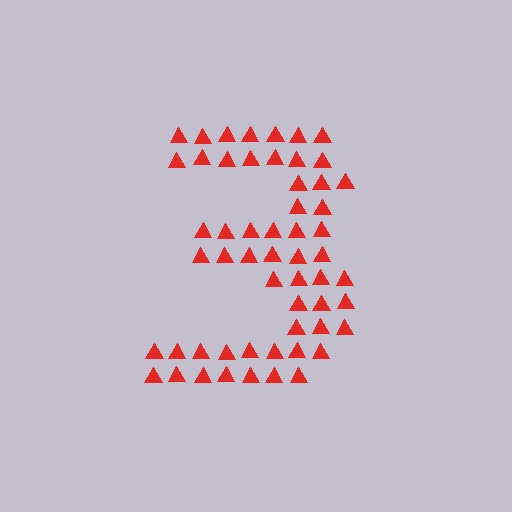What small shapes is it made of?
It is made of small triangles.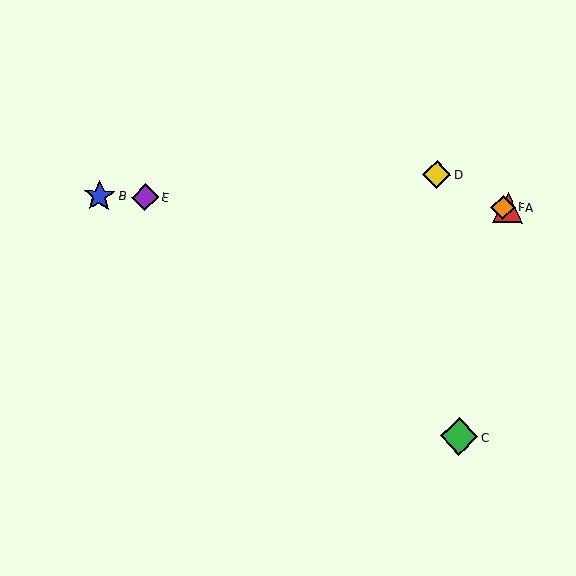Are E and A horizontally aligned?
Yes, both are at y≈197.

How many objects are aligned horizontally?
4 objects (A, B, E, F) are aligned horizontally.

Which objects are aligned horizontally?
Objects A, B, E, F are aligned horizontally.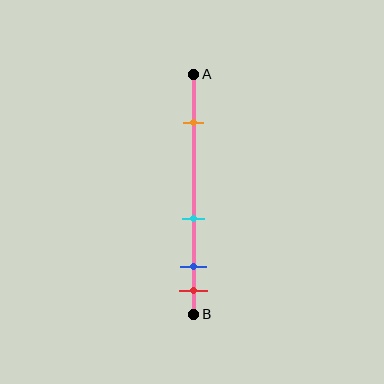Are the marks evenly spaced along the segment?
No, the marks are not evenly spaced.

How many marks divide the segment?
There are 4 marks dividing the segment.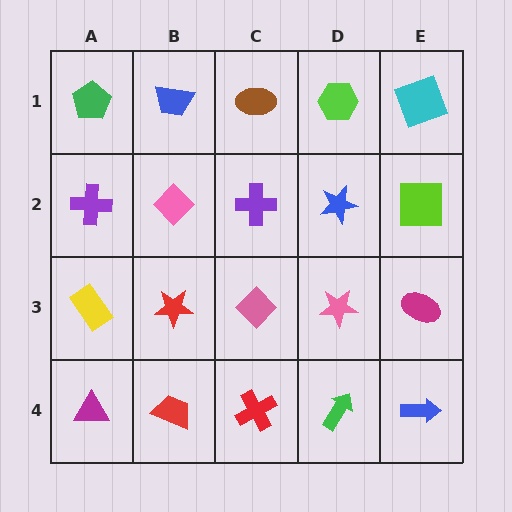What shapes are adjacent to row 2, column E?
A cyan square (row 1, column E), a magenta ellipse (row 3, column E), a blue star (row 2, column D).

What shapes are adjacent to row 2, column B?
A blue trapezoid (row 1, column B), a red star (row 3, column B), a purple cross (row 2, column A), a purple cross (row 2, column C).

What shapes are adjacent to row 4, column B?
A red star (row 3, column B), a magenta triangle (row 4, column A), a red cross (row 4, column C).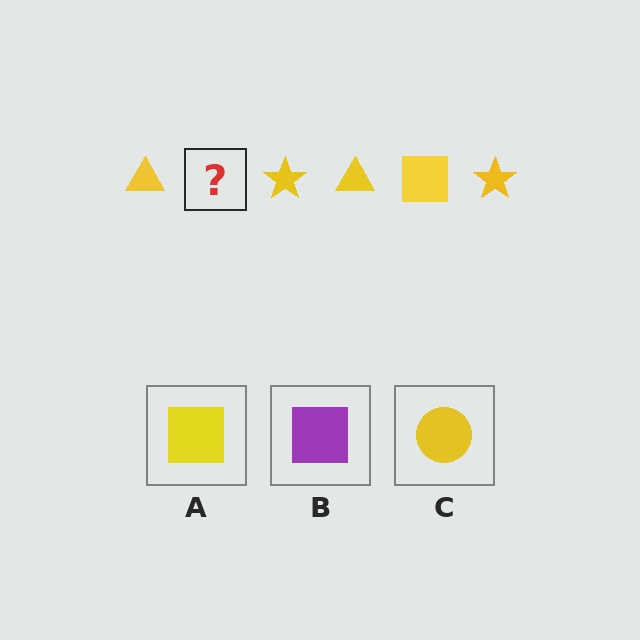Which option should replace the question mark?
Option A.